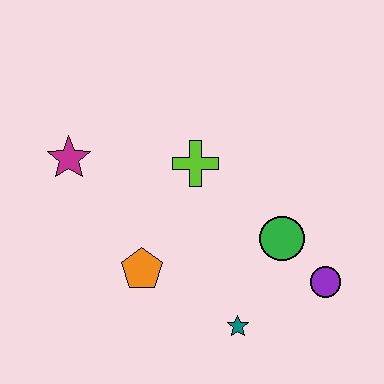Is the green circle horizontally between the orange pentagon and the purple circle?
Yes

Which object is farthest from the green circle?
The magenta star is farthest from the green circle.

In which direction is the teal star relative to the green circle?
The teal star is below the green circle.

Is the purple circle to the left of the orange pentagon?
No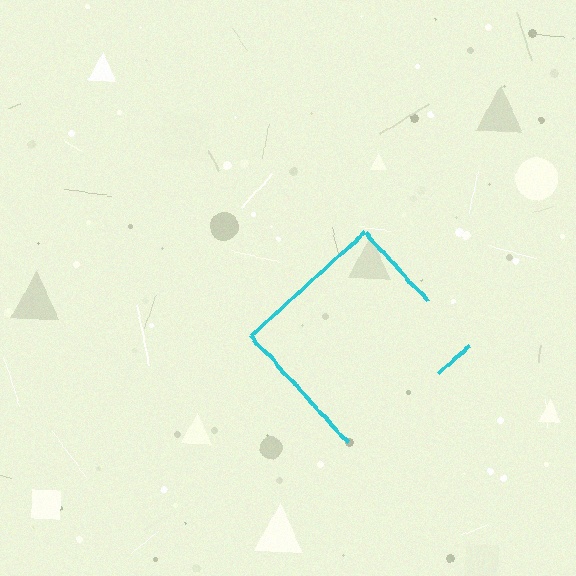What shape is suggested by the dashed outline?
The dashed outline suggests a diamond.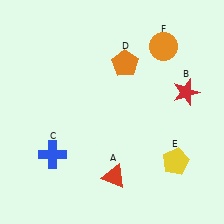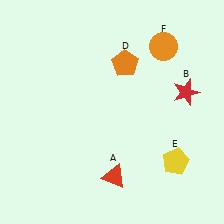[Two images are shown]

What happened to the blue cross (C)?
The blue cross (C) was removed in Image 2. It was in the bottom-left area of Image 1.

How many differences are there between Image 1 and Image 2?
There is 1 difference between the two images.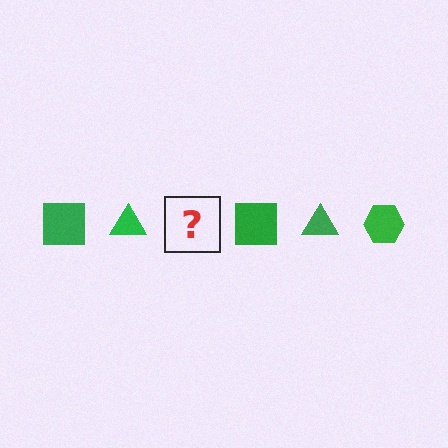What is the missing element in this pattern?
The missing element is a green hexagon.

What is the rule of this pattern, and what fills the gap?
The rule is that the pattern cycles through square, triangle, hexagon shapes in green. The gap should be filled with a green hexagon.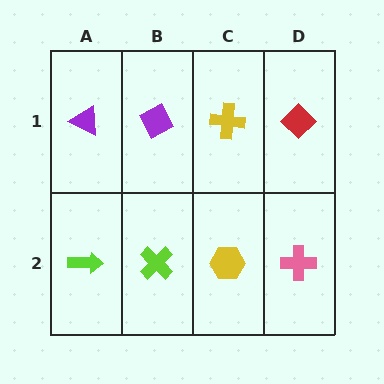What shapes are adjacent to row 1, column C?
A yellow hexagon (row 2, column C), a purple diamond (row 1, column B), a red diamond (row 1, column D).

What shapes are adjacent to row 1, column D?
A pink cross (row 2, column D), a yellow cross (row 1, column C).